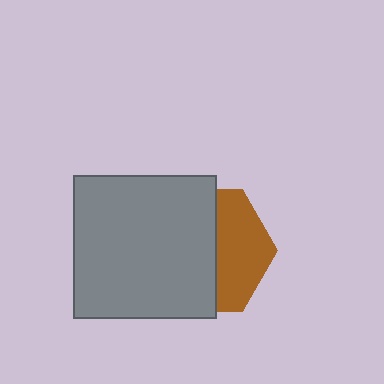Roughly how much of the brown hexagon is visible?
A small part of it is visible (roughly 41%).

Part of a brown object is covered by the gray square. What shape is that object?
It is a hexagon.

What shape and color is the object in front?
The object in front is a gray square.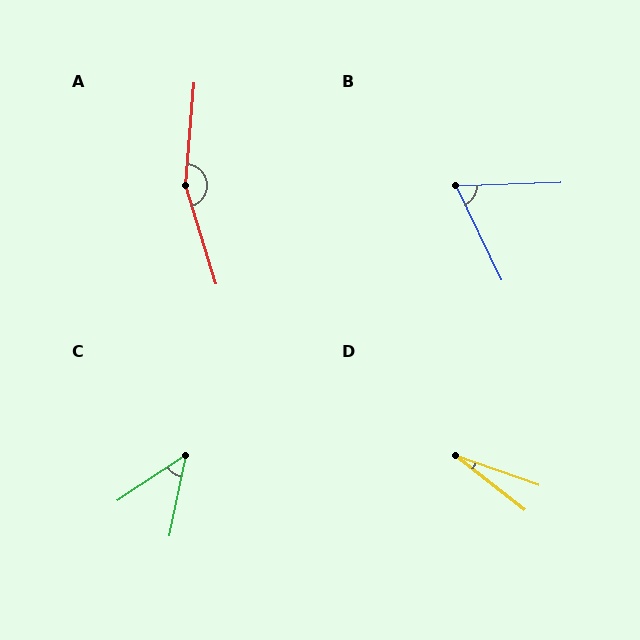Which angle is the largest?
A, at approximately 158 degrees.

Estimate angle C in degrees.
Approximately 45 degrees.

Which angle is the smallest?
D, at approximately 19 degrees.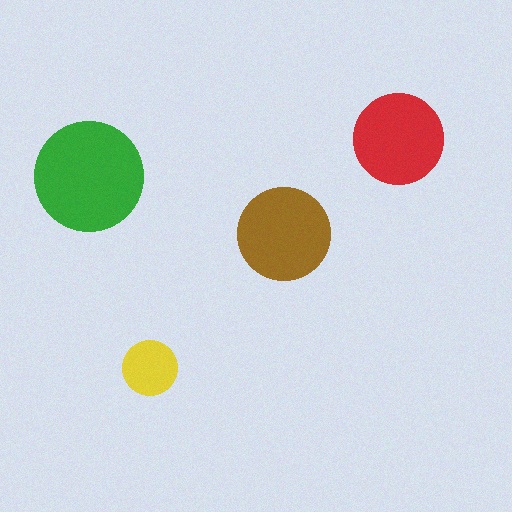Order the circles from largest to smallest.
the green one, the brown one, the red one, the yellow one.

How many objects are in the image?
There are 4 objects in the image.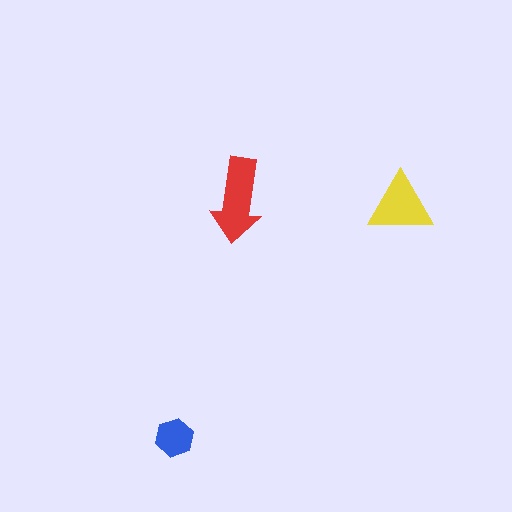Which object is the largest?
The red arrow.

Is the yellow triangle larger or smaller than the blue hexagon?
Larger.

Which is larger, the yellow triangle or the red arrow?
The red arrow.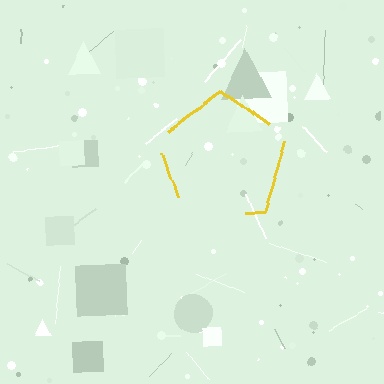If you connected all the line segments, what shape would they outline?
They would outline a pentagon.